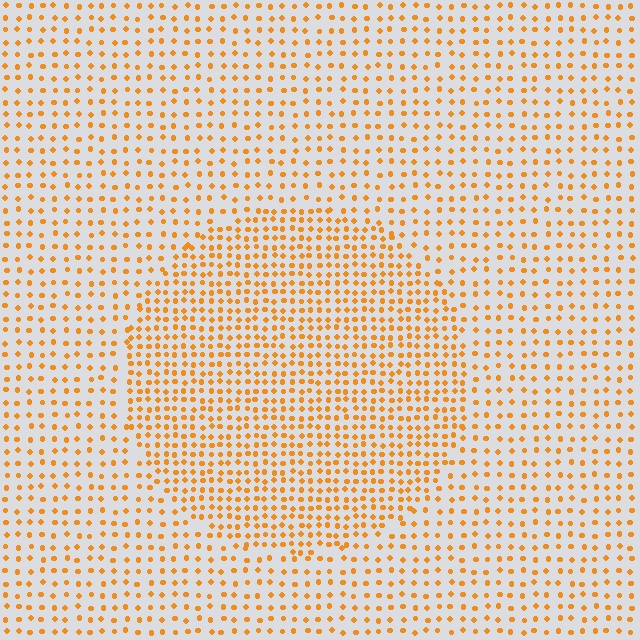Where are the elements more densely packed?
The elements are more densely packed inside the circle boundary.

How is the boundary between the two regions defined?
The boundary is defined by a change in element density (approximately 1.8x ratio). All elements are the same color, size, and shape.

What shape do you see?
I see a circle.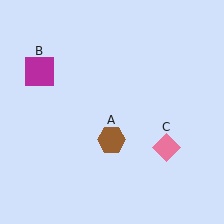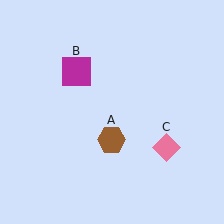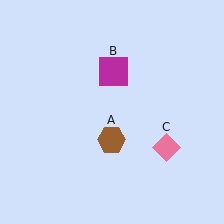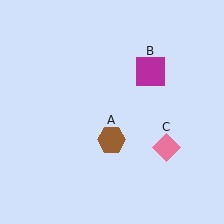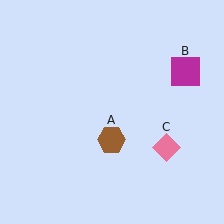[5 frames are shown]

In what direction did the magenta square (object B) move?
The magenta square (object B) moved right.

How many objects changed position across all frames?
1 object changed position: magenta square (object B).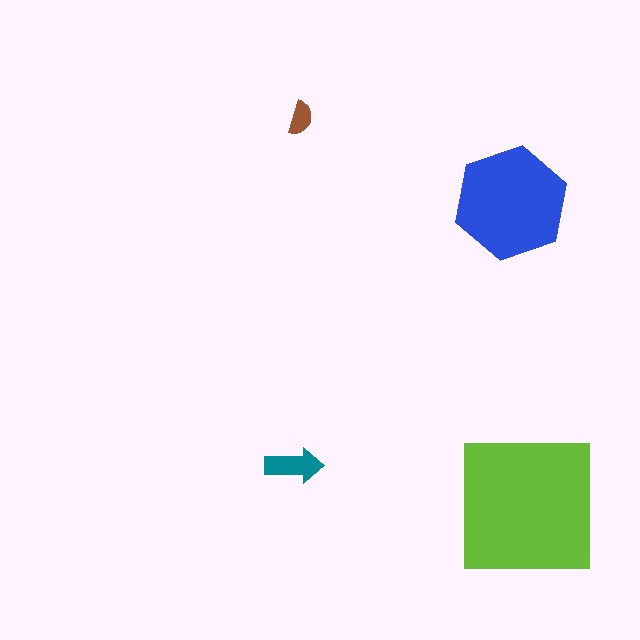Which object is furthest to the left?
The teal arrow is leftmost.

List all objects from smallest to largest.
The brown semicircle, the teal arrow, the blue hexagon, the lime square.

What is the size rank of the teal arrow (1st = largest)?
3rd.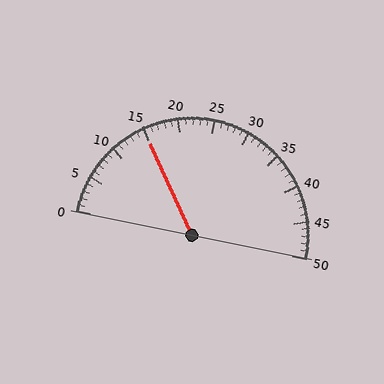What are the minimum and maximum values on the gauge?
The gauge ranges from 0 to 50.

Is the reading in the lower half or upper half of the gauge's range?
The reading is in the lower half of the range (0 to 50).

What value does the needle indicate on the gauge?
The needle indicates approximately 15.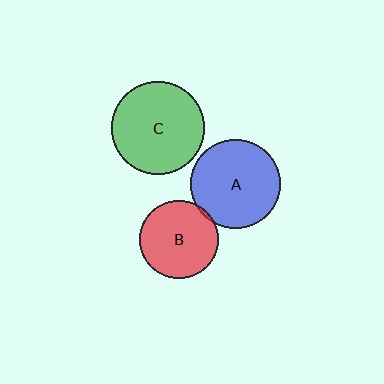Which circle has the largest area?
Circle C (green).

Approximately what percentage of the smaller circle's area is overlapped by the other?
Approximately 5%.